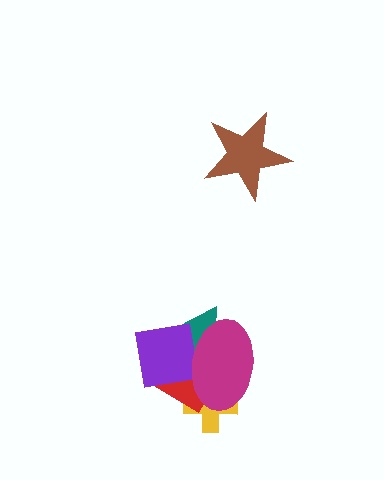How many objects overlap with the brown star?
0 objects overlap with the brown star.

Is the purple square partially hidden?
Yes, it is partially covered by another shape.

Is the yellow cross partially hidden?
Yes, it is partially covered by another shape.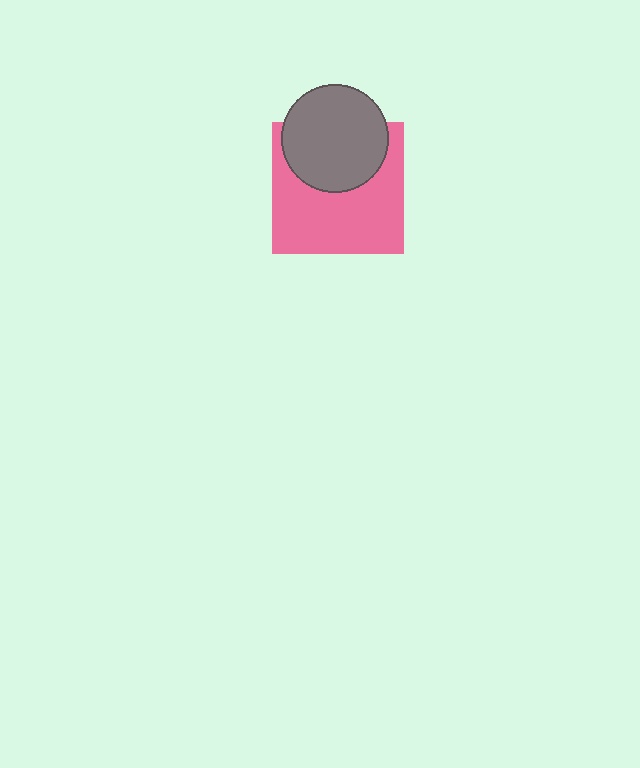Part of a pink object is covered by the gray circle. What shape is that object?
It is a square.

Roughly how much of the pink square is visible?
About half of it is visible (roughly 63%).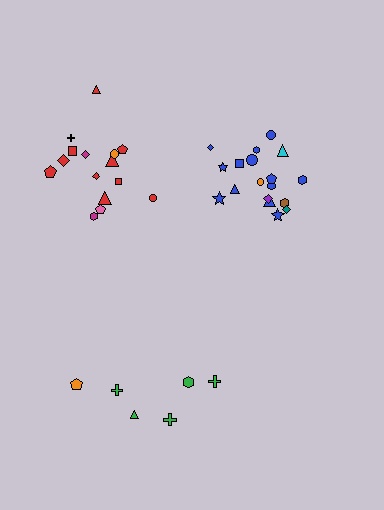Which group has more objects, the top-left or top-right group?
The top-right group.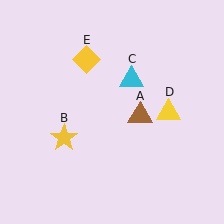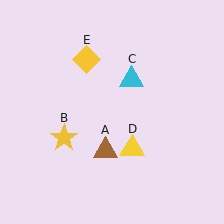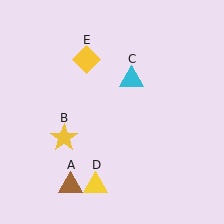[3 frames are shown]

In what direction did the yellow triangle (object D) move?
The yellow triangle (object D) moved down and to the left.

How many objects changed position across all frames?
2 objects changed position: brown triangle (object A), yellow triangle (object D).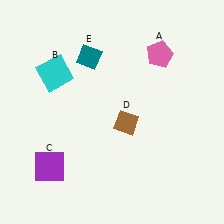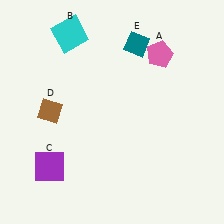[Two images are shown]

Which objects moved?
The objects that moved are: the cyan square (B), the brown diamond (D), the teal diamond (E).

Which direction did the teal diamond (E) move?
The teal diamond (E) moved right.